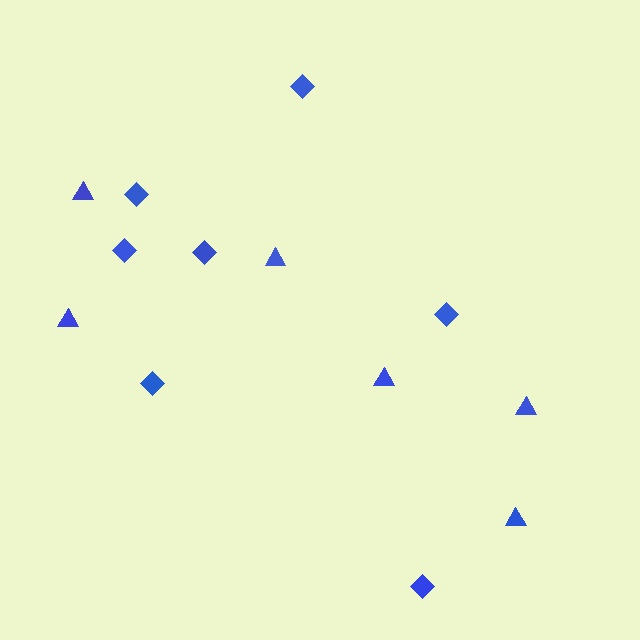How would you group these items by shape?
There are 2 groups: one group of diamonds (7) and one group of triangles (6).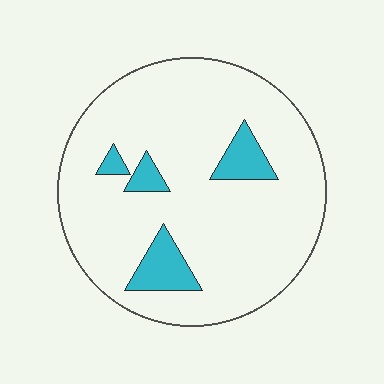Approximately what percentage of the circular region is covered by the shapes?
Approximately 10%.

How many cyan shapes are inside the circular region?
4.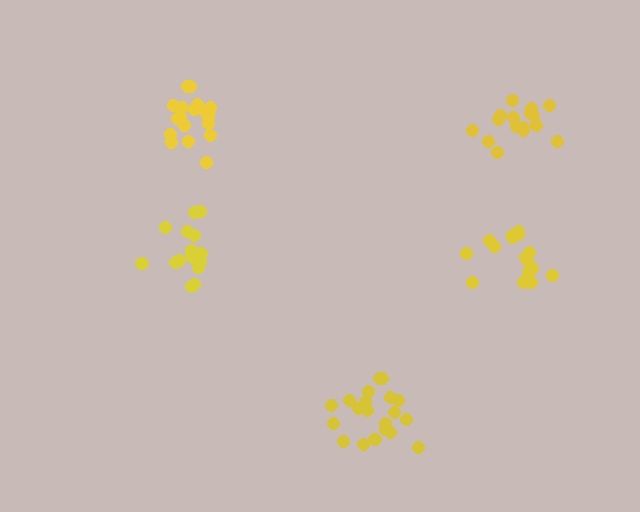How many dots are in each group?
Group 1: 19 dots, Group 2: 16 dots, Group 3: 16 dots, Group 4: 20 dots, Group 5: 16 dots (87 total).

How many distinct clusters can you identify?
There are 5 distinct clusters.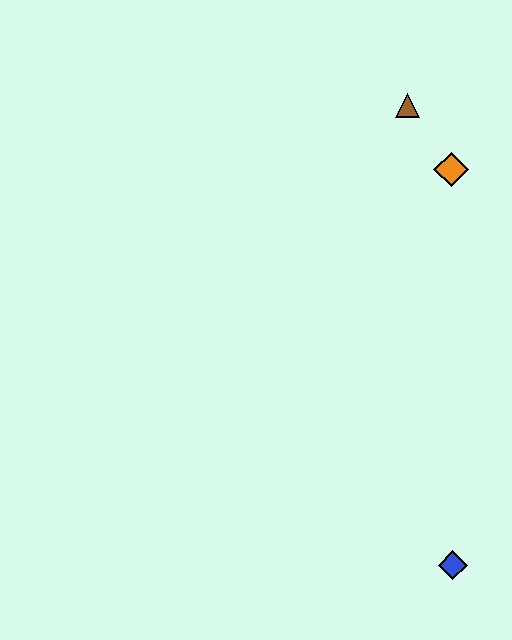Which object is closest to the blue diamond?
The orange diamond is closest to the blue diamond.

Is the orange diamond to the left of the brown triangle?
No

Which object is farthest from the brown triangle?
The blue diamond is farthest from the brown triangle.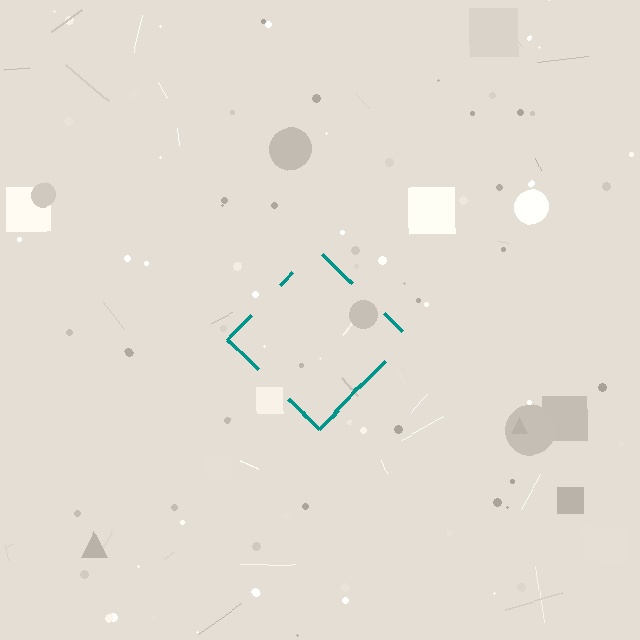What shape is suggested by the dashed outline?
The dashed outline suggests a diamond.